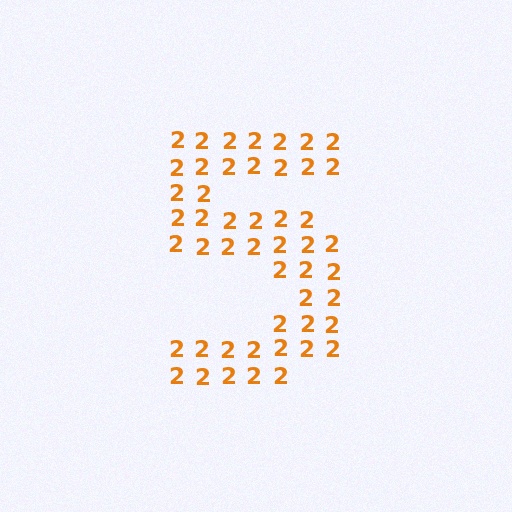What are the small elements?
The small elements are digit 2's.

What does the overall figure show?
The overall figure shows the digit 5.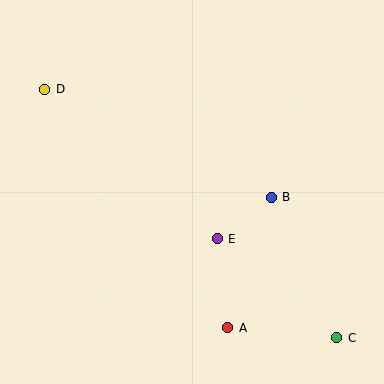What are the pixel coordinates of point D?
Point D is at (45, 89).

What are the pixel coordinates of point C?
Point C is at (337, 338).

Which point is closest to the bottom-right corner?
Point C is closest to the bottom-right corner.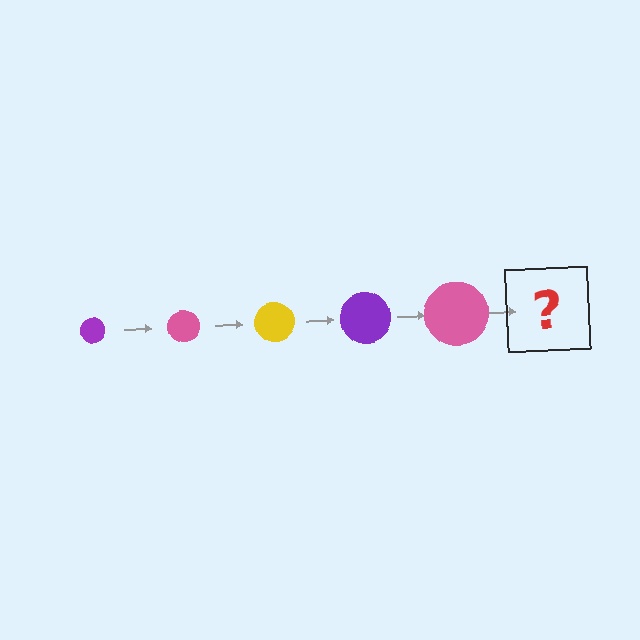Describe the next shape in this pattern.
It should be a yellow circle, larger than the previous one.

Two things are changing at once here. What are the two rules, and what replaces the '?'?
The two rules are that the circle grows larger each step and the color cycles through purple, pink, and yellow. The '?' should be a yellow circle, larger than the previous one.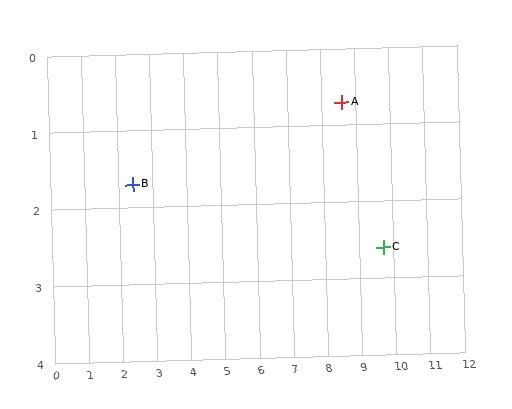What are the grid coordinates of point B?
Point B is at approximately (2.4, 1.7).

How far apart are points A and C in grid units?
Points A and C are about 2.2 grid units apart.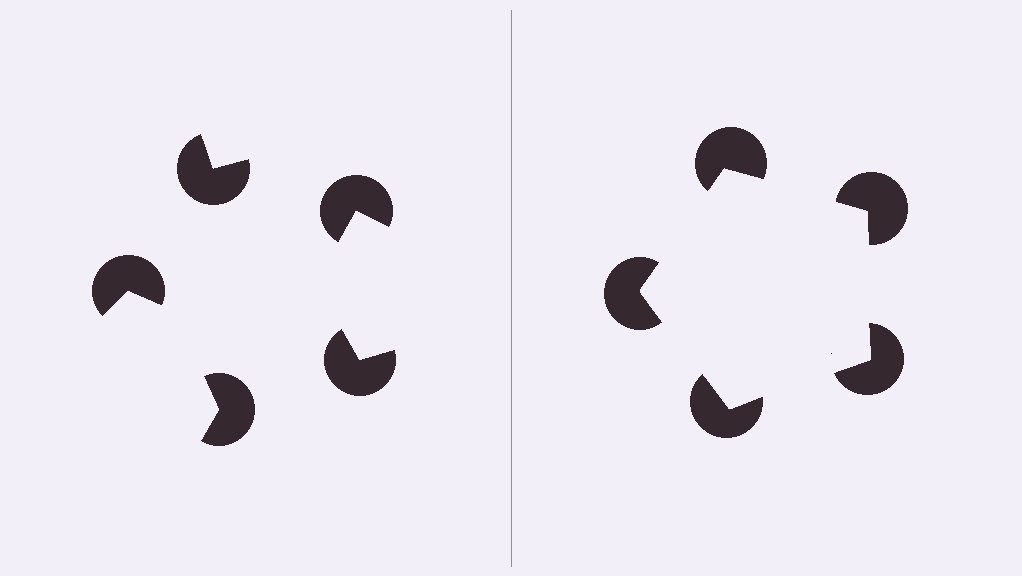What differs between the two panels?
The pac-man discs are positioned identically on both sides; only the wedge orientations differ. On the right they align to a pentagon; on the left they are misaligned.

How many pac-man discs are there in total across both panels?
10 — 5 on each side.